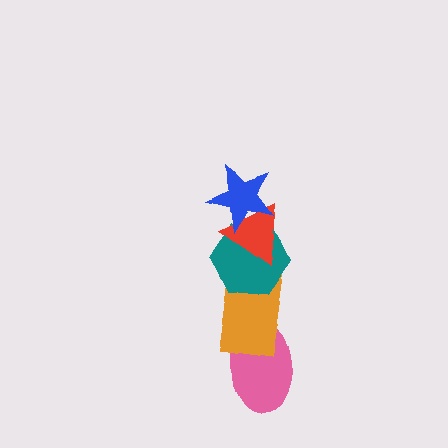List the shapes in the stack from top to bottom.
From top to bottom: the blue star, the red triangle, the teal hexagon, the orange rectangle, the pink ellipse.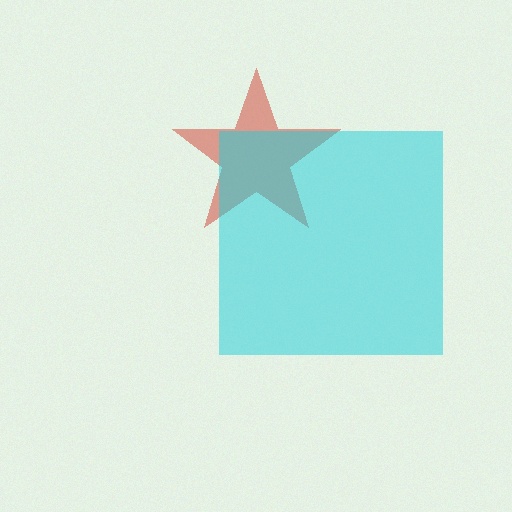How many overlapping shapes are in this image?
There are 2 overlapping shapes in the image.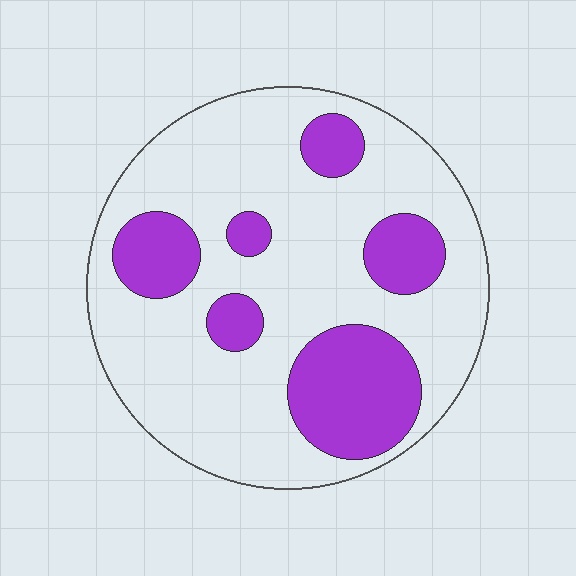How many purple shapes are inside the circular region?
6.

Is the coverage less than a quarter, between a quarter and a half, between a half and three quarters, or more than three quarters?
Between a quarter and a half.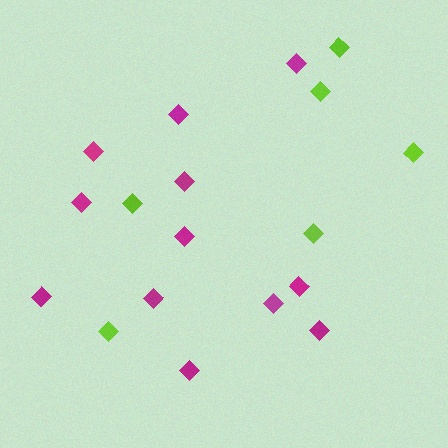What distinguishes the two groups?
There are 2 groups: one group of lime diamonds (6) and one group of magenta diamonds (12).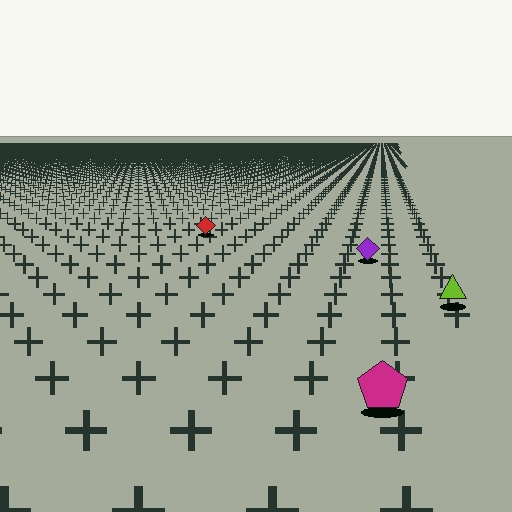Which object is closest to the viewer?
The magenta pentagon is closest. The texture marks near it are larger and more spread out.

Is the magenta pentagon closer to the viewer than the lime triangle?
Yes. The magenta pentagon is closer — you can tell from the texture gradient: the ground texture is coarser near it.